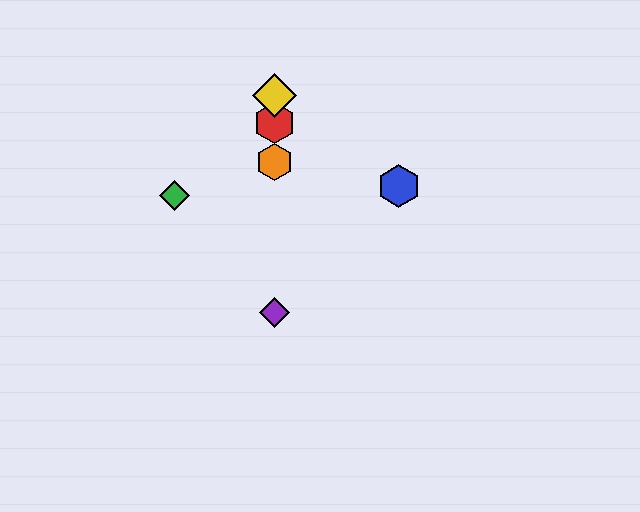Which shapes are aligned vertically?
The red hexagon, the yellow diamond, the purple diamond, the orange hexagon are aligned vertically.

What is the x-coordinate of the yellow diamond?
The yellow diamond is at x≈275.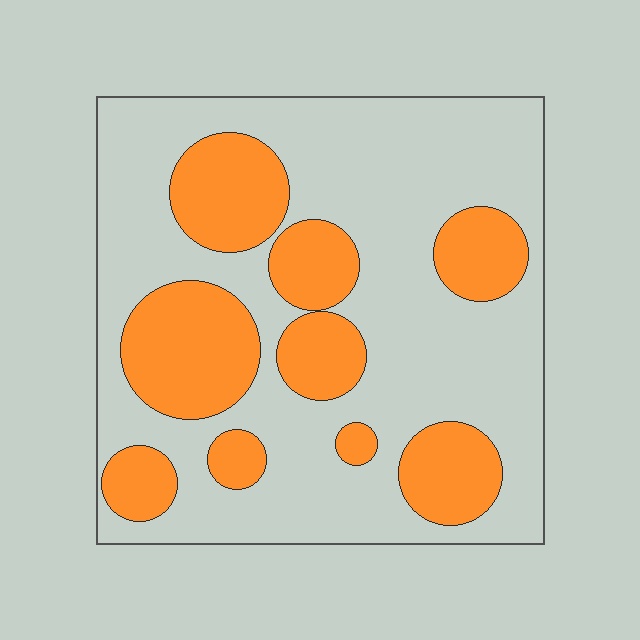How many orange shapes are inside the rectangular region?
9.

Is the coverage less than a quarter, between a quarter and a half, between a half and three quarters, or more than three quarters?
Between a quarter and a half.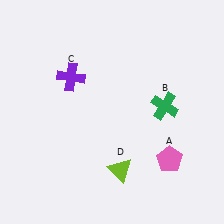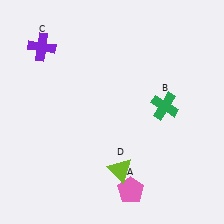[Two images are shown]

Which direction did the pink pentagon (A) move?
The pink pentagon (A) moved left.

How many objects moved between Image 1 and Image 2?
2 objects moved between the two images.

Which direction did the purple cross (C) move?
The purple cross (C) moved up.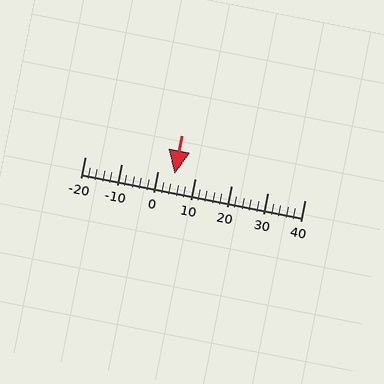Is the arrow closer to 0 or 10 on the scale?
The arrow is closer to 0.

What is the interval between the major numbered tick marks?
The major tick marks are spaced 10 units apart.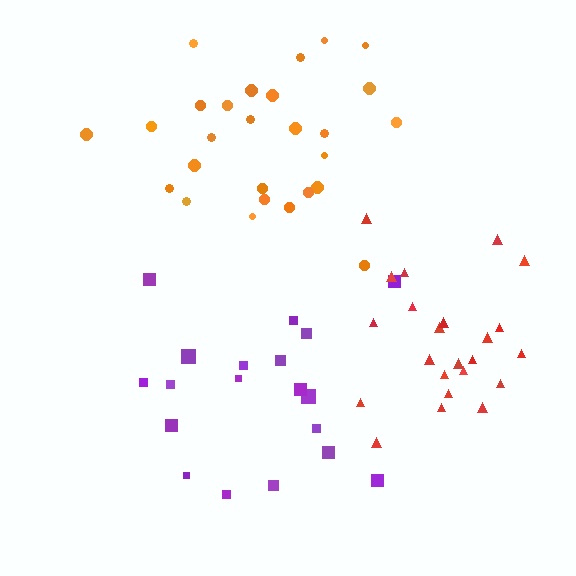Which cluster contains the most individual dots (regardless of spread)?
Orange (27).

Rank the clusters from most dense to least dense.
red, orange, purple.